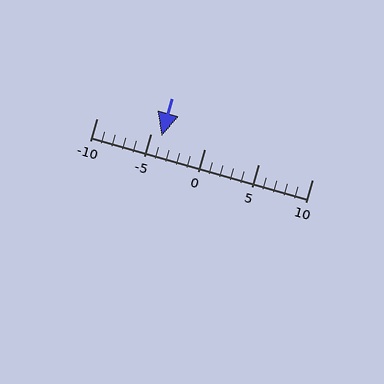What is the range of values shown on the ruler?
The ruler shows values from -10 to 10.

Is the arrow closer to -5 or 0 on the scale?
The arrow is closer to -5.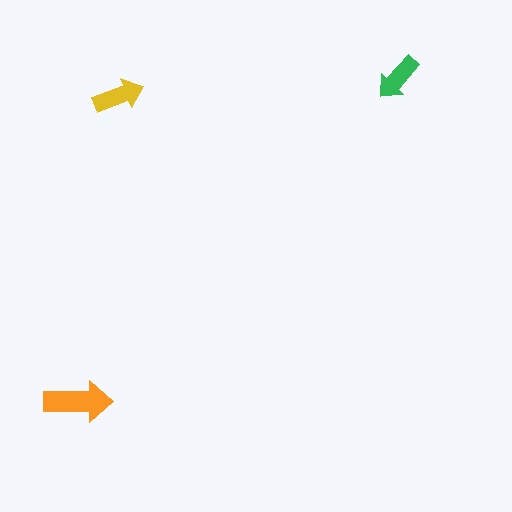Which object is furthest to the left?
The orange arrow is leftmost.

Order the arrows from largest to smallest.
the orange one, the yellow one, the green one.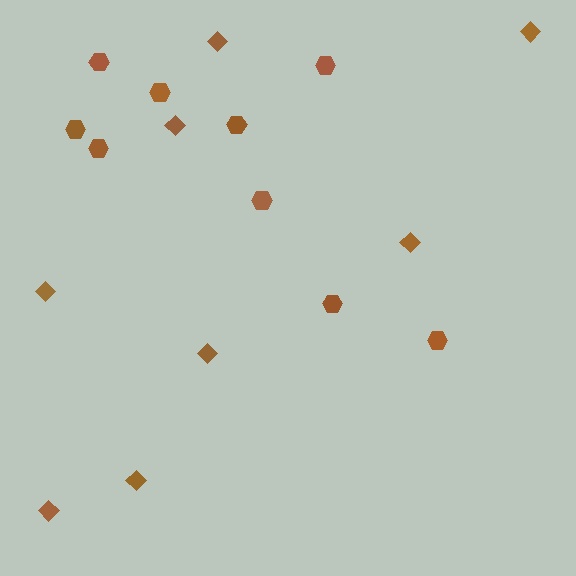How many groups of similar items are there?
There are 2 groups: one group of hexagons (9) and one group of diamonds (8).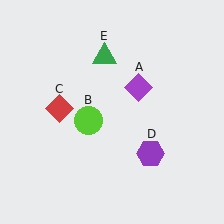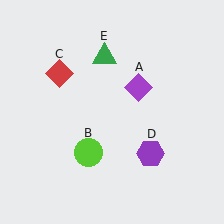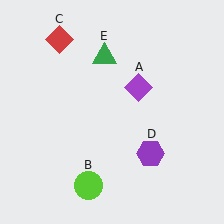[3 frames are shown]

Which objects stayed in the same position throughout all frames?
Purple diamond (object A) and purple hexagon (object D) and green triangle (object E) remained stationary.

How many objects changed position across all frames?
2 objects changed position: lime circle (object B), red diamond (object C).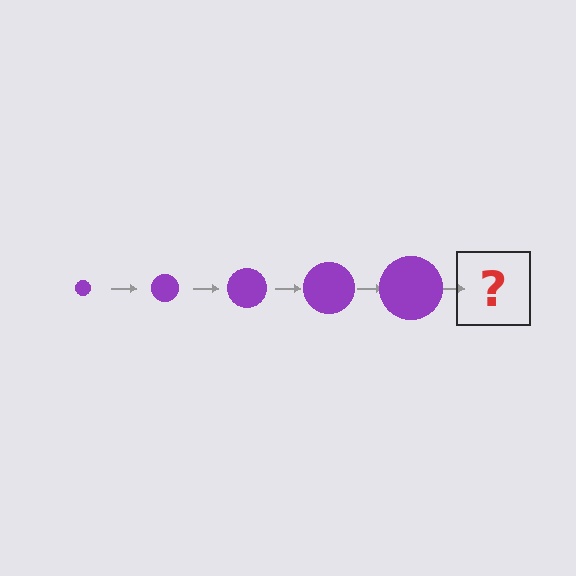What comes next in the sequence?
The next element should be a purple circle, larger than the previous one.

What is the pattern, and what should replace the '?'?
The pattern is that the circle gets progressively larger each step. The '?' should be a purple circle, larger than the previous one.